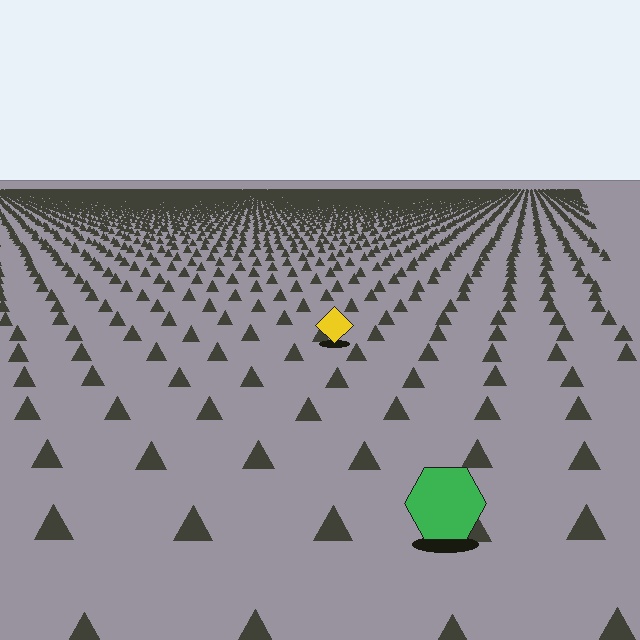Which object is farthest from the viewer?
The yellow diamond is farthest from the viewer. It appears smaller and the ground texture around it is denser.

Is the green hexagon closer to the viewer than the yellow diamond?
Yes. The green hexagon is closer — you can tell from the texture gradient: the ground texture is coarser near it.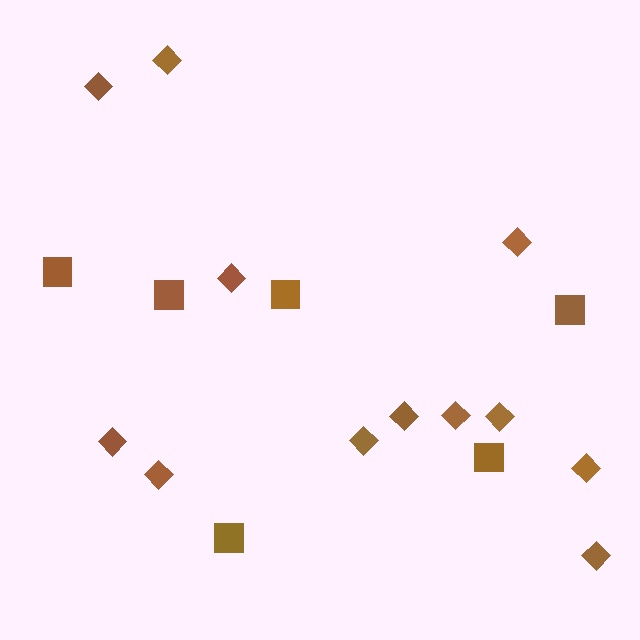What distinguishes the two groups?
There are 2 groups: one group of squares (6) and one group of diamonds (12).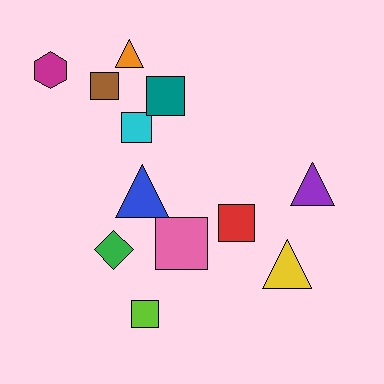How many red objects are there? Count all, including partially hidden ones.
There is 1 red object.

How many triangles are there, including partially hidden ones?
There are 4 triangles.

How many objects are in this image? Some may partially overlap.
There are 12 objects.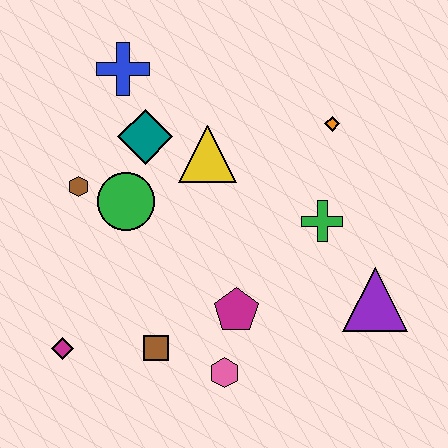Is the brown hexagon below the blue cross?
Yes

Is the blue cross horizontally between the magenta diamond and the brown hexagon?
No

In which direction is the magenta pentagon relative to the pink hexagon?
The magenta pentagon is above the pink hexagon.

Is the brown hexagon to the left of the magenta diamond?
No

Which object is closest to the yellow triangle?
The teal diamond is closest to the yellow triangle.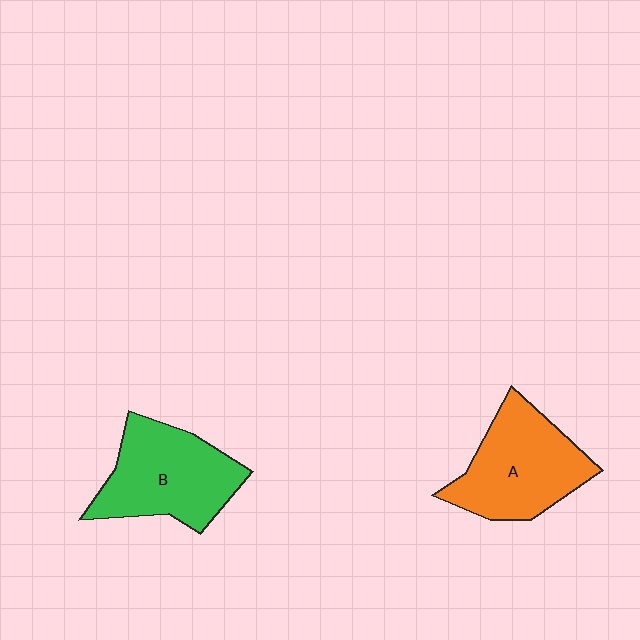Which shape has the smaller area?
Shape A (orange).